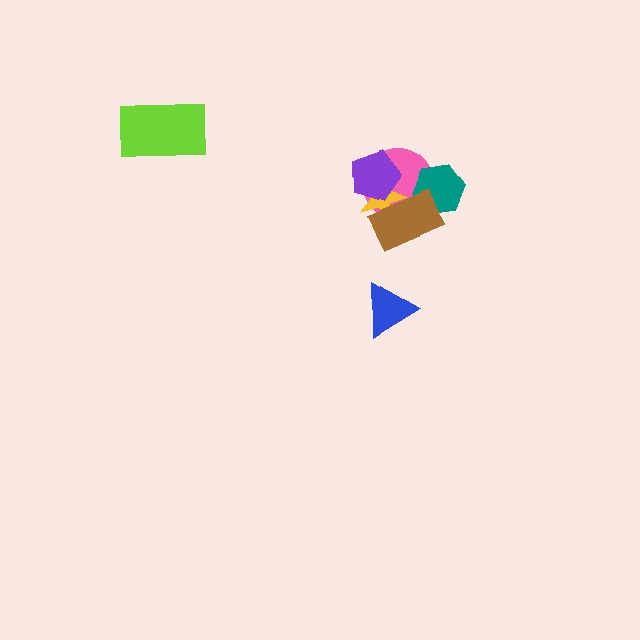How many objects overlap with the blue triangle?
0 objects overlap with the blue triangle.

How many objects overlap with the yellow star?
3 objects overlap with the yellow star.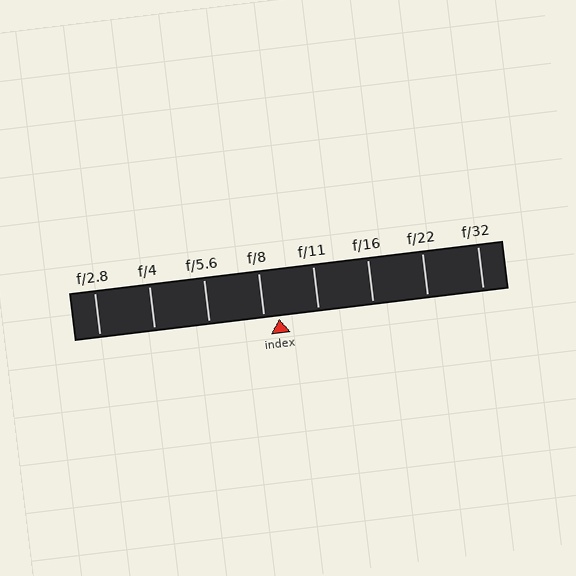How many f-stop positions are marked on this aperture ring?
There are 8 f-stop positions marked.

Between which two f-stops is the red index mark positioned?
The index mark is between f/8 and f/11.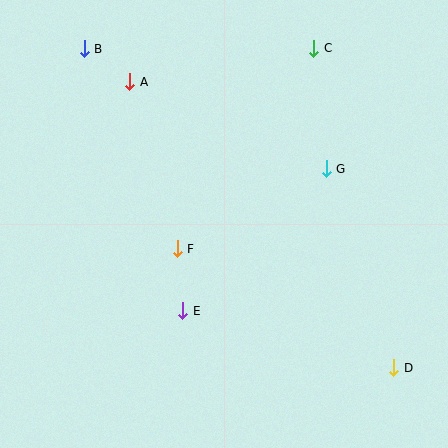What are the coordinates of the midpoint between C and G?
The midpoint between C and G is at (320, 108).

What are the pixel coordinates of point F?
Point F is at (177, 249).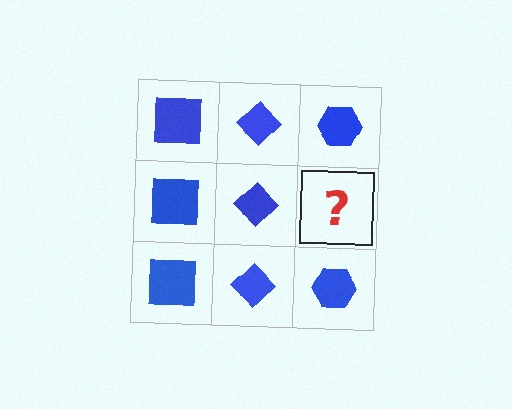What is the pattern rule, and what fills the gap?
The rule is that each column has a consistent shape. The gap should be filled with a blue hexagon.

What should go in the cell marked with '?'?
The missing cell should contain a blue hexagon.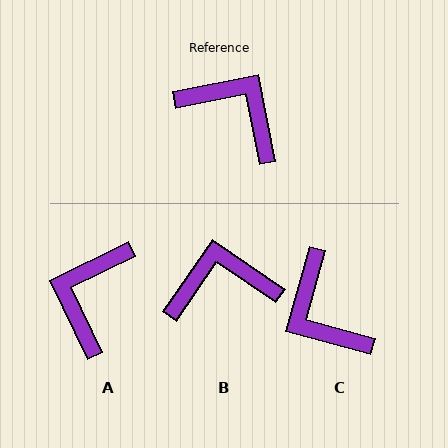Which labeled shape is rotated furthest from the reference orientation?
C, about 153 degrees away.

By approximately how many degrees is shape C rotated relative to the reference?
Approximately 153 degrees counter-clockwise.